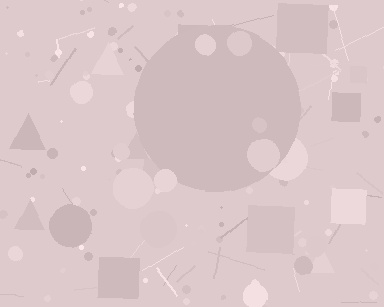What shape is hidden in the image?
A circle is hidden in the image.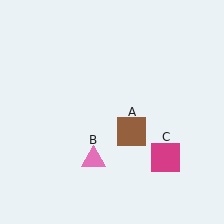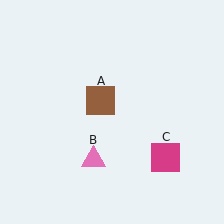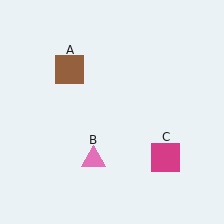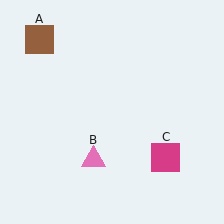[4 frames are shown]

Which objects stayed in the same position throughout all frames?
Pink triangle (object B) and magenta square (object C) remained stationary.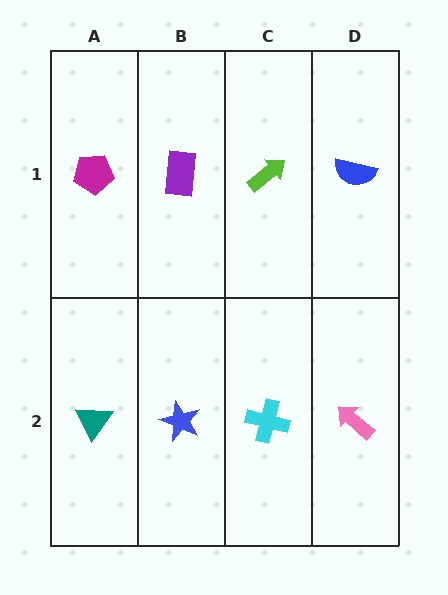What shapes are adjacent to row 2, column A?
A magenta pentagon (row 1, column A), a blue star (row 2, column B).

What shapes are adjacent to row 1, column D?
A pink arrow (row 2, column D), a lime arrow (row 1, column C).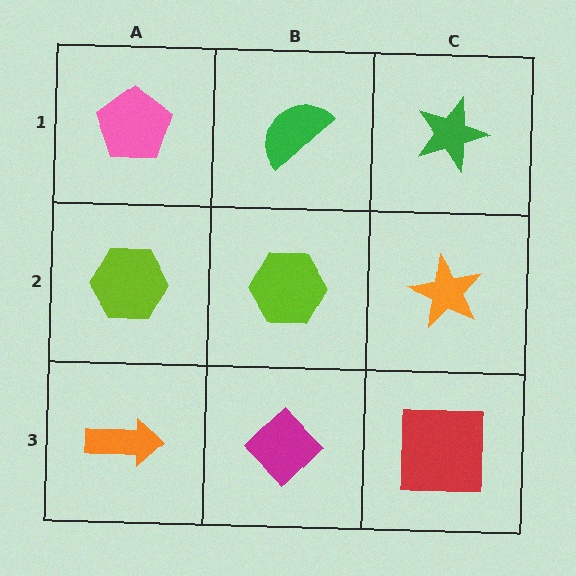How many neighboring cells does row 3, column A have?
2.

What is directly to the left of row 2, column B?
A lime hexagon.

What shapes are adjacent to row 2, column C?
A green star (row 1, column C), a red square (row 3, column C), a lime hexagon (row 2, column B).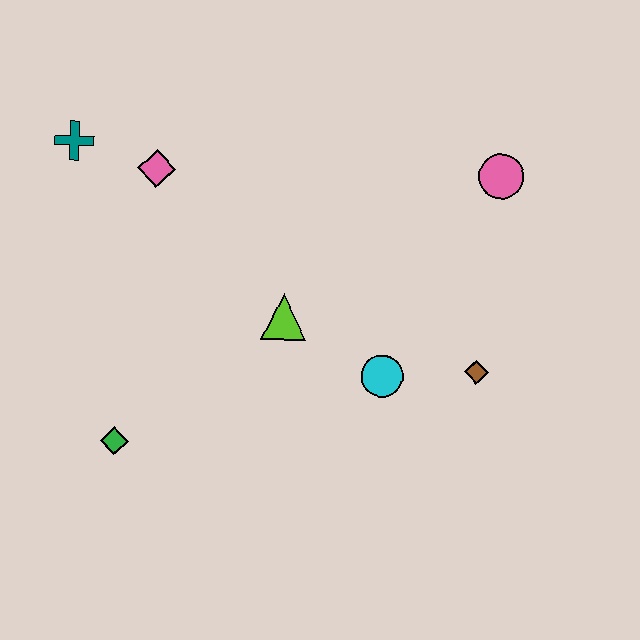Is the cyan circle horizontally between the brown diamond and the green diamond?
Yes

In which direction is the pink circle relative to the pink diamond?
The pink circle is to the right of the pink diamond.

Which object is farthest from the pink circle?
The green diamond is farthest from the pink circle.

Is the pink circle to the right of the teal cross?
Yes